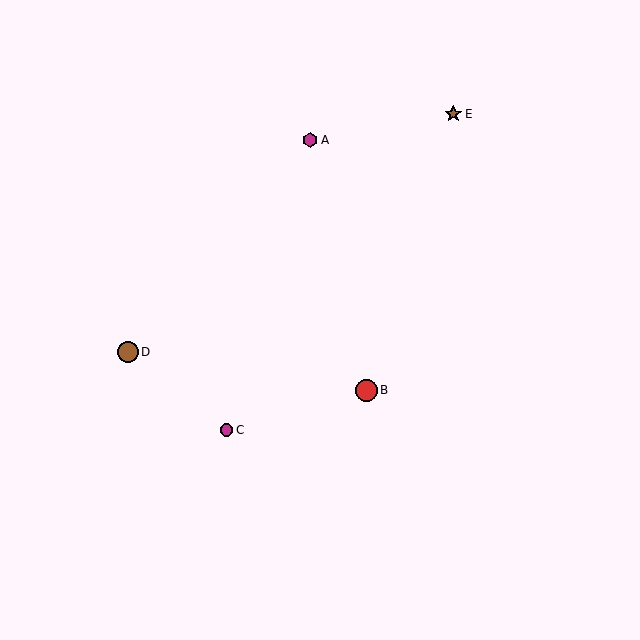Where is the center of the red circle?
The center of the red circle is at (366, 390).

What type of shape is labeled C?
Shape C is a magenta circle.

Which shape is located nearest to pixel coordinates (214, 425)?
The magenta circle (labeled C) at (227, 430) is nearest to that location.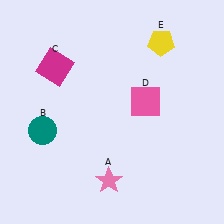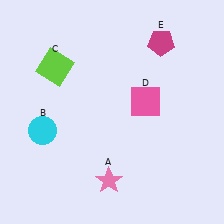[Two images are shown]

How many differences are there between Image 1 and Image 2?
There are 3 differences between the two images.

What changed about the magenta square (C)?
In Image 1, C is magenta. In Image 2, it changed to lime.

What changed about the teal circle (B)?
In Image 1, B is teal. In Image 2, it changed to cyan.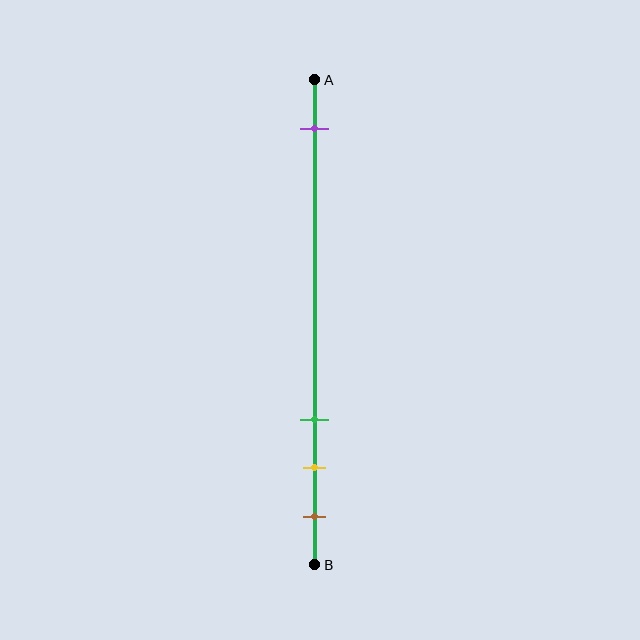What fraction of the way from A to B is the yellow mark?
The yellow mark is approximately 80% (0.8) of the way from A to B.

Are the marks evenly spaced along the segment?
No, the marks are not evenly spaced.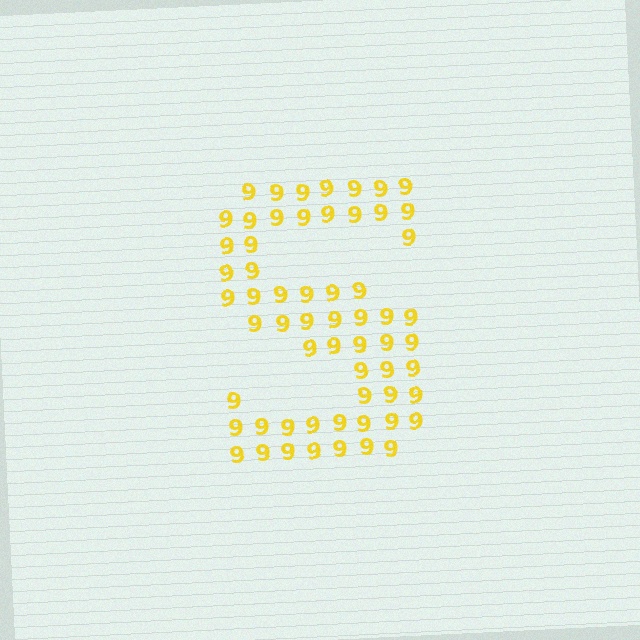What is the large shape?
The large shape is the letter S.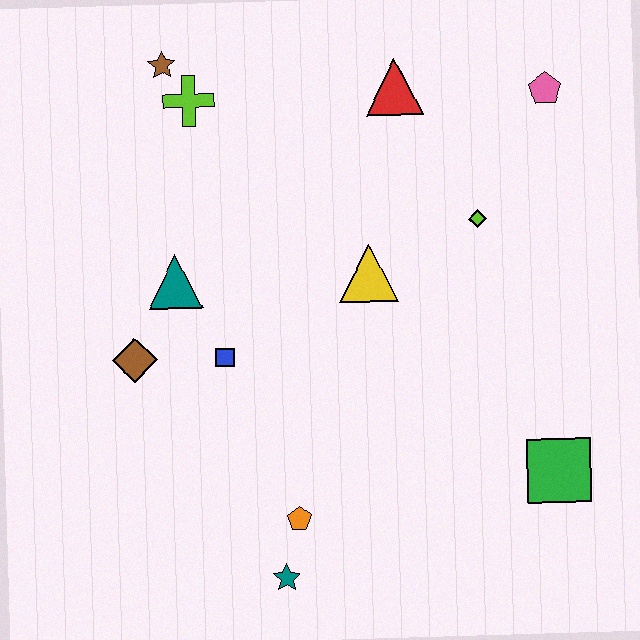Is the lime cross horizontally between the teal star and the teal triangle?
Yes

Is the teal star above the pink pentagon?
No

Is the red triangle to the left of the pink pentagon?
Yes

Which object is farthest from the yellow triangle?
The teal star is farthest from the yellow triangle.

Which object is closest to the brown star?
The lime cross is closest to the brown star.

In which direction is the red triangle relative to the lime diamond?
The red triangle is above the lime diamond.